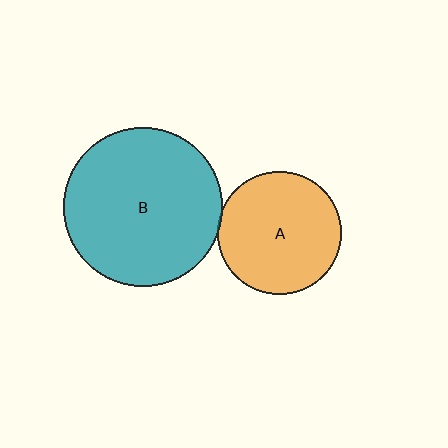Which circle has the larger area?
Circle B (teal).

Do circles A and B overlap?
Yes.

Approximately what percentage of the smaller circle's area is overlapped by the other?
Approximately 5%.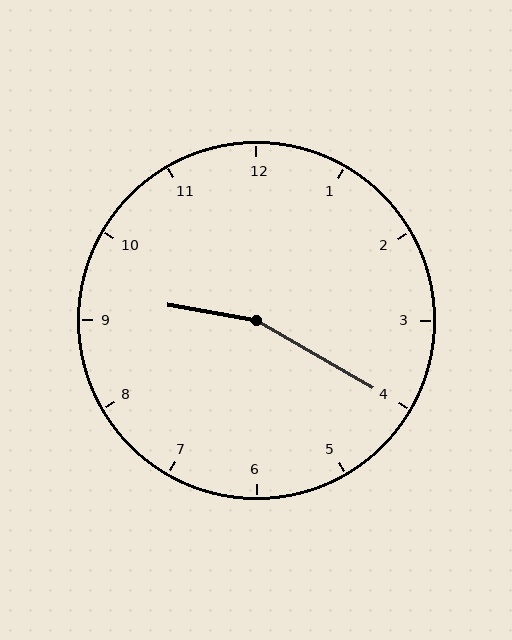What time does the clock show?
9:20.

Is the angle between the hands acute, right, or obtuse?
It is obtuse.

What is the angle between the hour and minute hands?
Approximately 160 degrees.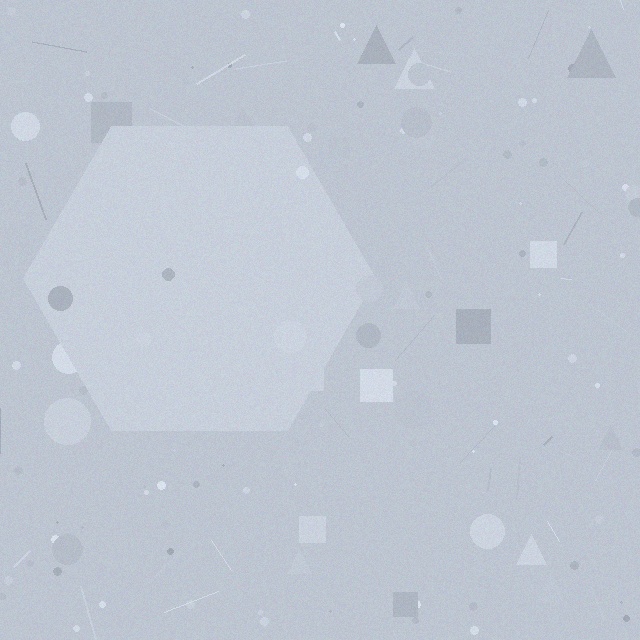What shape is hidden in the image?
A hexagon is hidden in the image.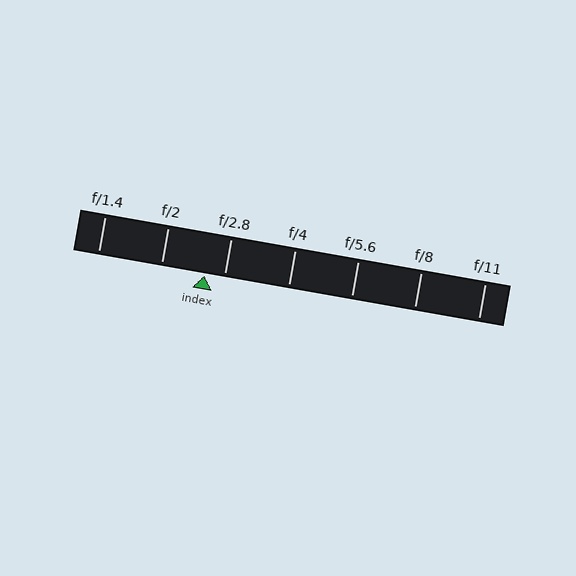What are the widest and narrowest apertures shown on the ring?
The widest aperture shown is f/1.4 and the narrowest is f/11.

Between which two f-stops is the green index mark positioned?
The index mark is between f/2 and f/2.8.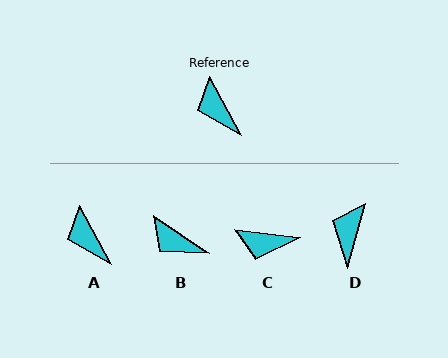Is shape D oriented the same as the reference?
No, it is off by about 44 degrees.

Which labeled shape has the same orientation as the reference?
A.